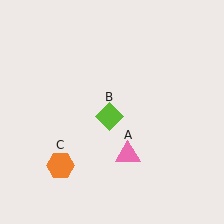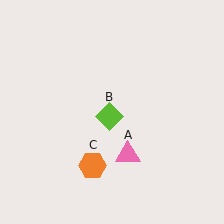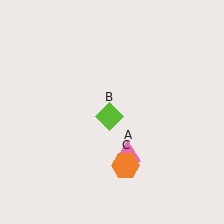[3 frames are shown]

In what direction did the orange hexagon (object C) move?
The orange hexagon (object C) moved right.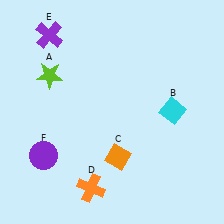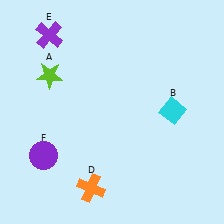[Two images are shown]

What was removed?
The orange diamond (C) was removed in Image 2.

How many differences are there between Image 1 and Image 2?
There is 1 difference between the two images.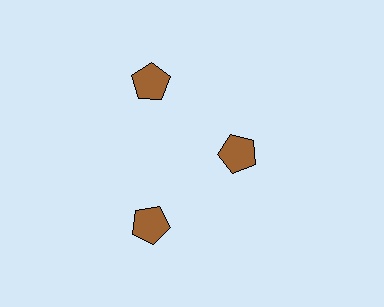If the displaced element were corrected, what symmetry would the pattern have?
It would have 3-fold rotational symmetry — the pattern would map onto itself every 120 degrees.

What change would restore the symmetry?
The symmetry would be restored by moving it outward, back onto the ring so that all 3 pentagons sit at equal angles and equal distance from the center.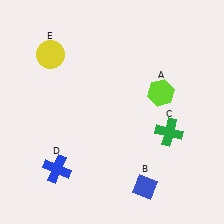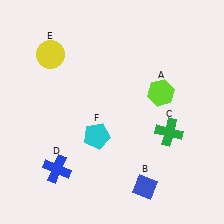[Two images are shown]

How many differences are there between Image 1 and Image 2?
There is 1 difference between the two images.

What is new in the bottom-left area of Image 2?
A cyan pentagon (F) was added in the bottom-left area of Image 2.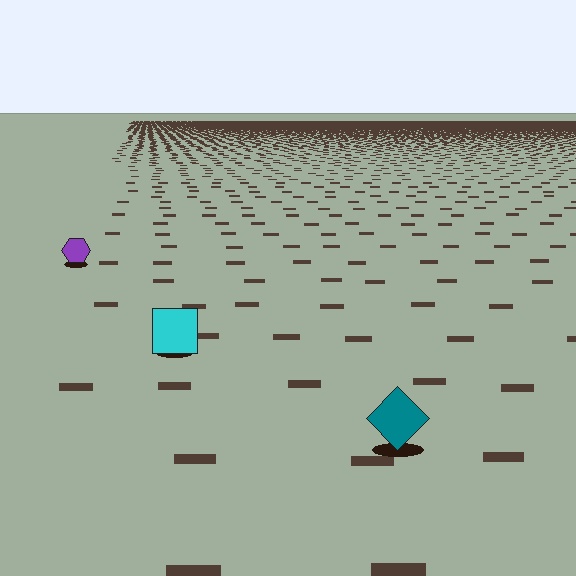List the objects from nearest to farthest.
From nearest to farthest: the teal diamond, the cyan square, the purple hexagon.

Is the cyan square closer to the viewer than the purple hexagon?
Yes. The cyan square is closer — you can tell from the texture gradient: the ground texture is coarser near it.